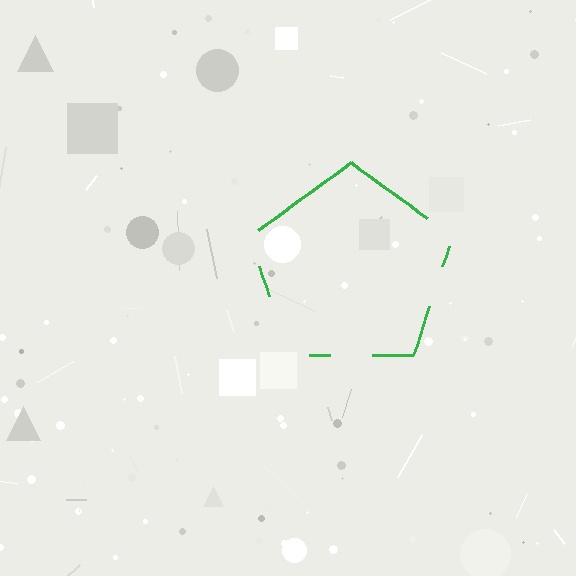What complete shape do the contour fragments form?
The contour fragments form a pentagon.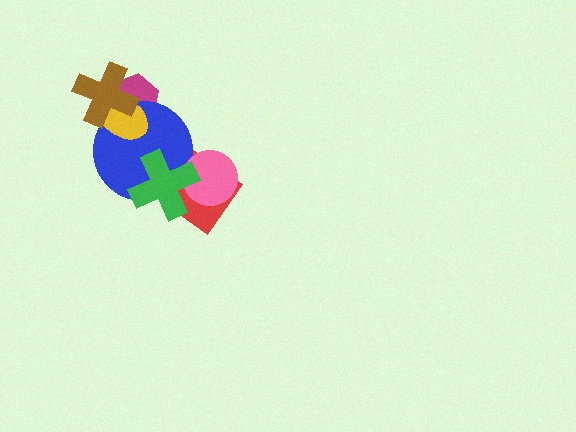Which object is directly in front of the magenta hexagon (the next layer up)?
The blue circle is directly in front of the magenta hexagon.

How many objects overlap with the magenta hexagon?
3 objects overlap with the magenta hexagon.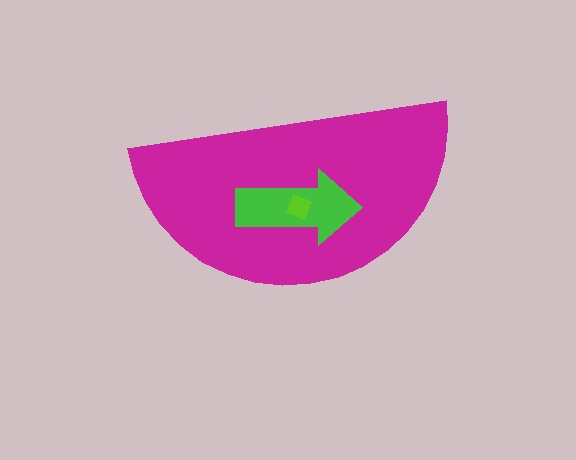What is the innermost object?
The lime diamond.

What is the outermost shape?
The magenta semicircle.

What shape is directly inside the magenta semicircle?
The green arrow.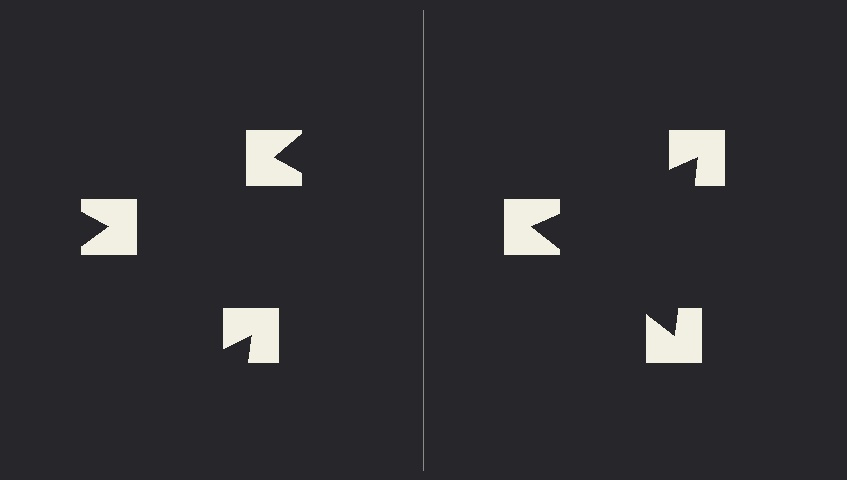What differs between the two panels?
The notched squares are positioned identically on both sides; only the wedge orientations differ. On the right they align to a triangle; on the left they are misaligned.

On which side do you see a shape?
An illusory triangle appears on the right side. On the left side the wedge cuts are rotated, so no coherent shape forms.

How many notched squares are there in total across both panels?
6 — 3 on each side.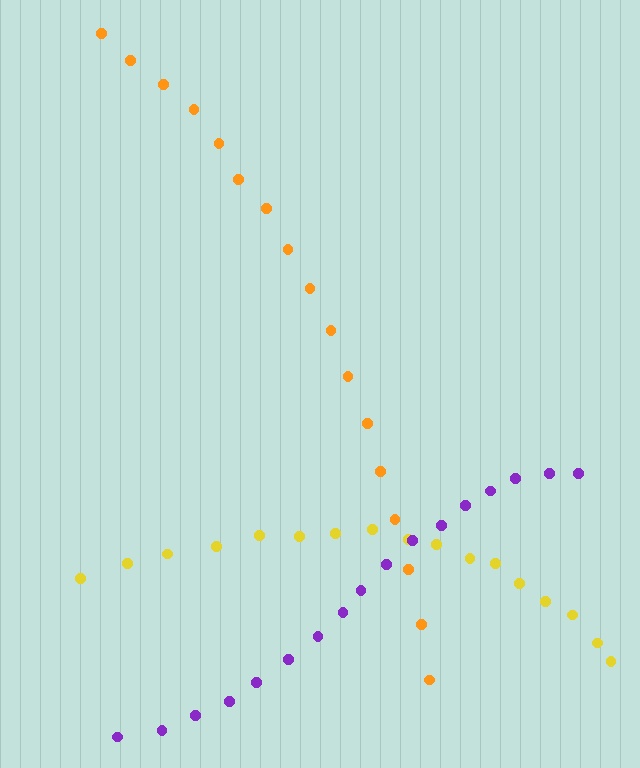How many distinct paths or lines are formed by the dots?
There are 3 distinct paths.